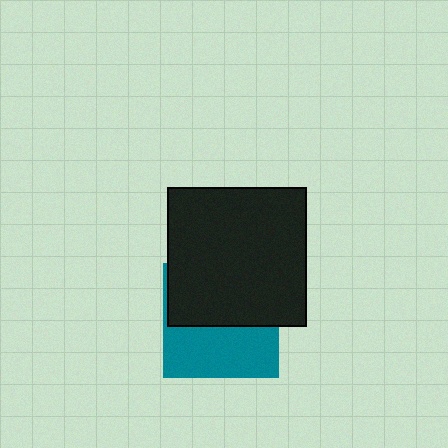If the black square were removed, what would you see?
You would see the complete teal square.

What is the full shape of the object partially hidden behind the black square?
The partially hidden object is a teal square.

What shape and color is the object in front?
The object in front is a black square.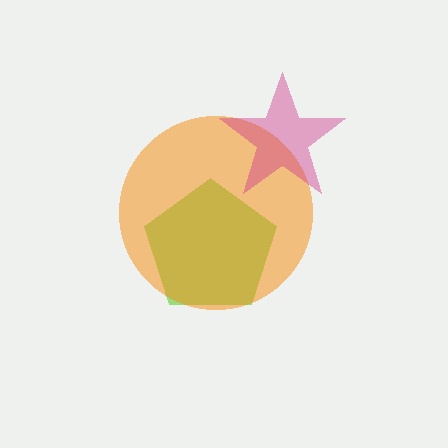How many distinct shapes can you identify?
There are 3 distinct shapes: a lime pentagon, an orange circle, a magenta star.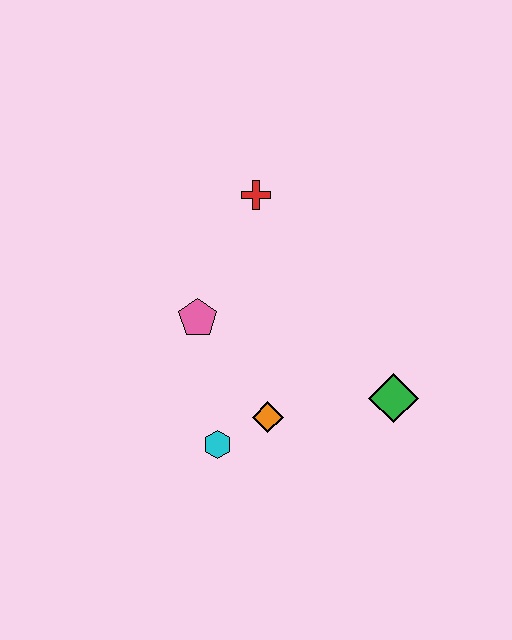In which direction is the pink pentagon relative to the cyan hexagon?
The pink pentagon is above the cyan hexagon.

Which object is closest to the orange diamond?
The cyan hexagon is closest to the orange diamond.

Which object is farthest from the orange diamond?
The red cross is farthest from the orange diamond.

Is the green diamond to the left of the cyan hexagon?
No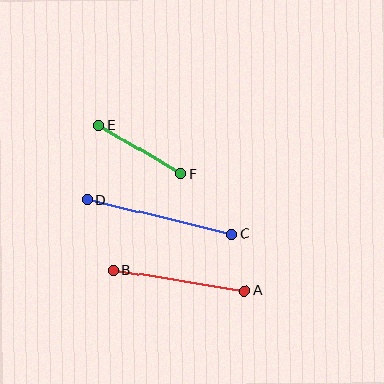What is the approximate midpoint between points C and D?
The midpoint is at approximately (160, 217) pixels.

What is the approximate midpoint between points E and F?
The midpoint is at approximately (140, 150) pixels.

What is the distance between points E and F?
The distance is approximately 95 pixels.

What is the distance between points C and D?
The distance is approximately 148 pixels.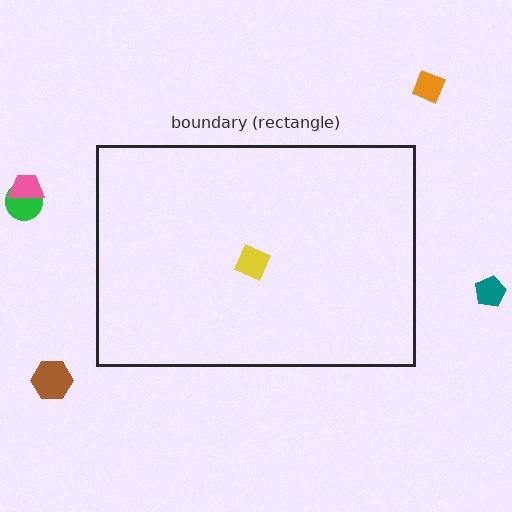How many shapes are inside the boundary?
1 inside, 5 outside.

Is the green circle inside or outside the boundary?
Outside.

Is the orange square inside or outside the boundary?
Outside.